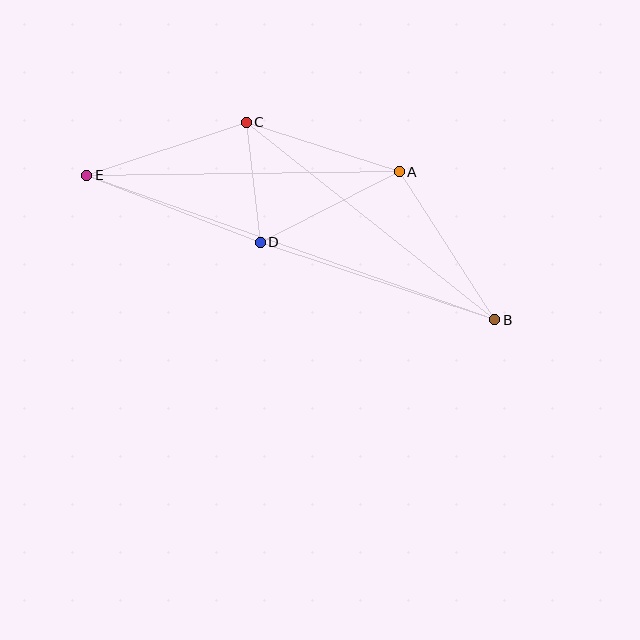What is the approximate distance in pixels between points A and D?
The distance between A and D is approximately 156 pixels.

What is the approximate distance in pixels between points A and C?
The distance between A and C is approximately 160 pixels.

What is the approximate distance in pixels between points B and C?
The distance between B and C is approximately 317 pixels.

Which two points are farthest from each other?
Points B and E are farthest from each other.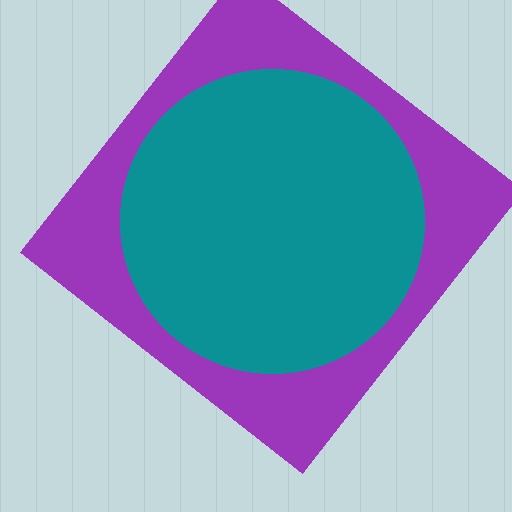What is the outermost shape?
The purple diamond.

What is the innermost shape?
The teal circle.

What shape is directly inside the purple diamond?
The teal circle.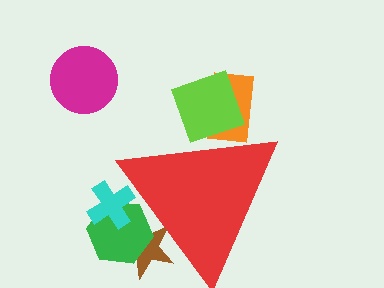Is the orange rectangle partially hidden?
Yes, the orange rectangle is partially hidden behind the red triangle.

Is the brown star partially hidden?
Yes, the brown star is partially hidden behind the red triangle.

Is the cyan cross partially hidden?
Yes, the cyan cross is partially hidden behind the red triangle.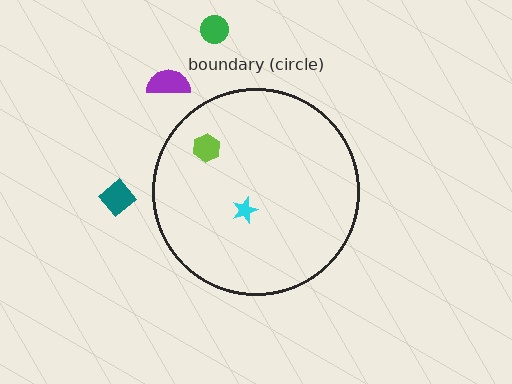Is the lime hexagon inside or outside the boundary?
Inside.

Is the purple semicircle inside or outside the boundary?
Outside.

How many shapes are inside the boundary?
2 inside, 3 outside.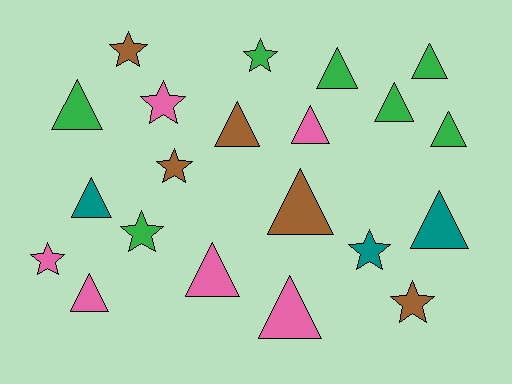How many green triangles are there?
There are 5 green triangles.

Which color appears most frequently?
Green, with 7 objects.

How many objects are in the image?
There are 21 objects.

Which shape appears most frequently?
Triangle, with 13 objects.